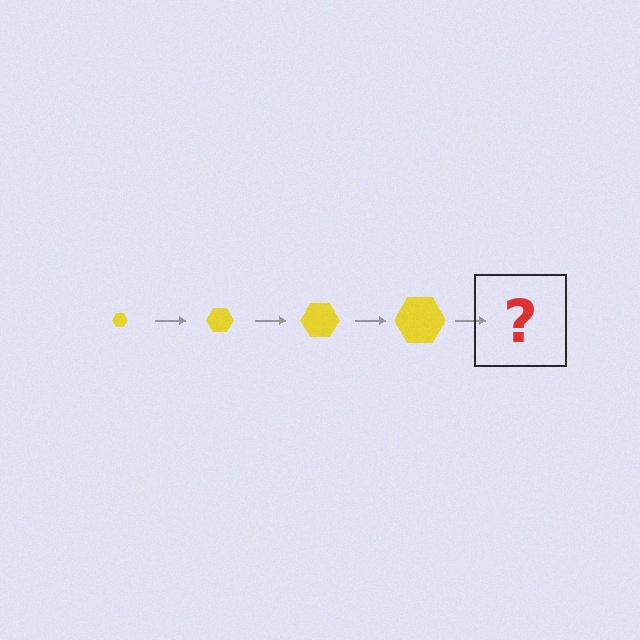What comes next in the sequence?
The next element should be a yellow hexagon, larger than the previous one.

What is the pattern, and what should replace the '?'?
The pattern is that the hexagon gets progressively larger each step. The '?' should be a yellow hexagon, larger than the previous one.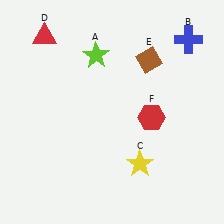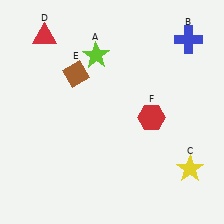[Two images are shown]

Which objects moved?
The objects that moved are: the yellow star (C), the brown diamond (E).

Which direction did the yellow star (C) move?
The yellow star (C) moved right.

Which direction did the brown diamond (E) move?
The brown diamond (E) moved left.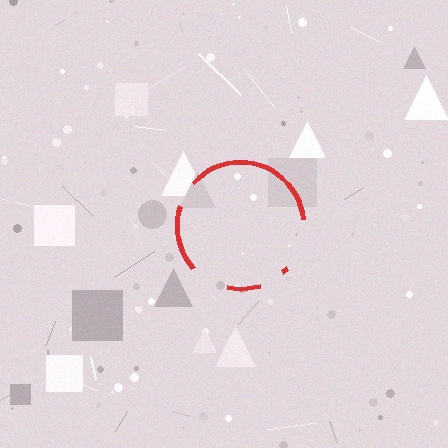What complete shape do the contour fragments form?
The contour fragments form a circle.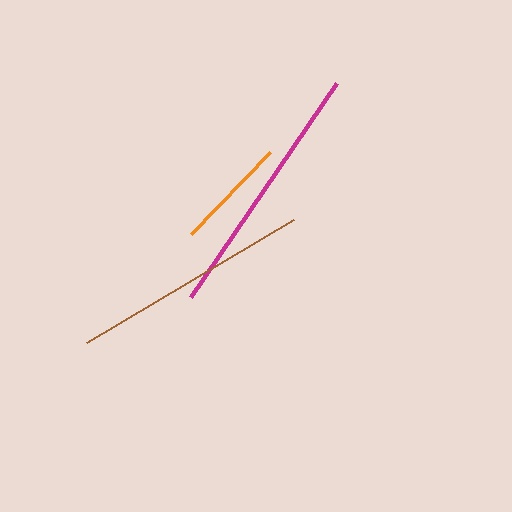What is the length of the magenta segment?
The magenta segment is approximately 259 pixels long.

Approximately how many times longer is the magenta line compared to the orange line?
The magenta line is approximately 2.3 times the length of the orange line.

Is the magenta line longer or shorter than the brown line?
The magenta line is longer than the brown line.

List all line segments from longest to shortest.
From longest to shortest: magenta, brown, orange.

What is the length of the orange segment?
The orange segment is approximately 113 pixels long.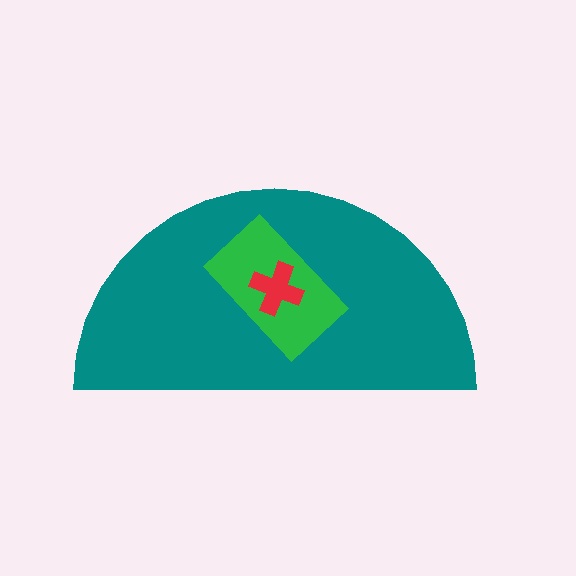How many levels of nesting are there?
3.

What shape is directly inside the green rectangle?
The red cross.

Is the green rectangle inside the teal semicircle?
Yes.